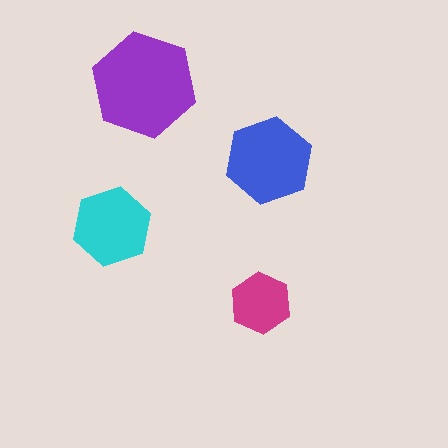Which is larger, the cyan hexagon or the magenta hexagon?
The cyan one.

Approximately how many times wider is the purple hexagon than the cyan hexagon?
About 1.5 times wider.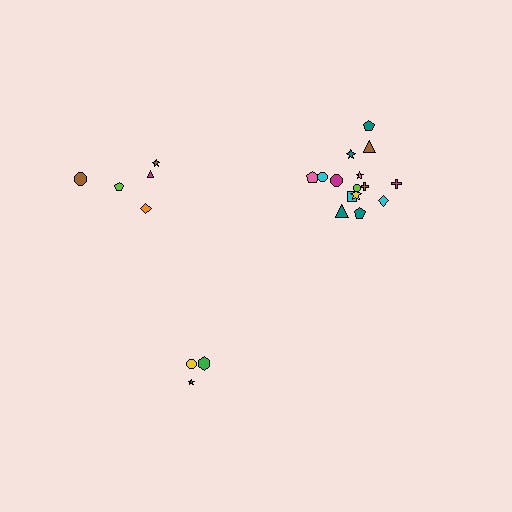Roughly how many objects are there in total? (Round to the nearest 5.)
Roughly 25 objects in total.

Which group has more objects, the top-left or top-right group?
The top-right group.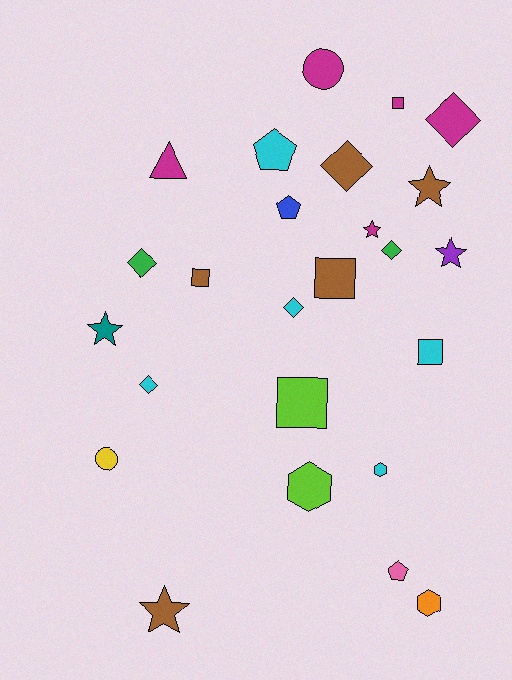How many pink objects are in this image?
There is 1 pink object.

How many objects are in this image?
There are 25 objects.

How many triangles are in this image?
There is 1 triangle.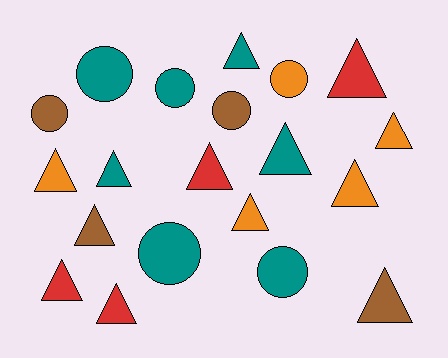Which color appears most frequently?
Teal, with 7 objects.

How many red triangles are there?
There are 4 red triangles.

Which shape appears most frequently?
Triangle, with 13 objects.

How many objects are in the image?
There are 20 objects.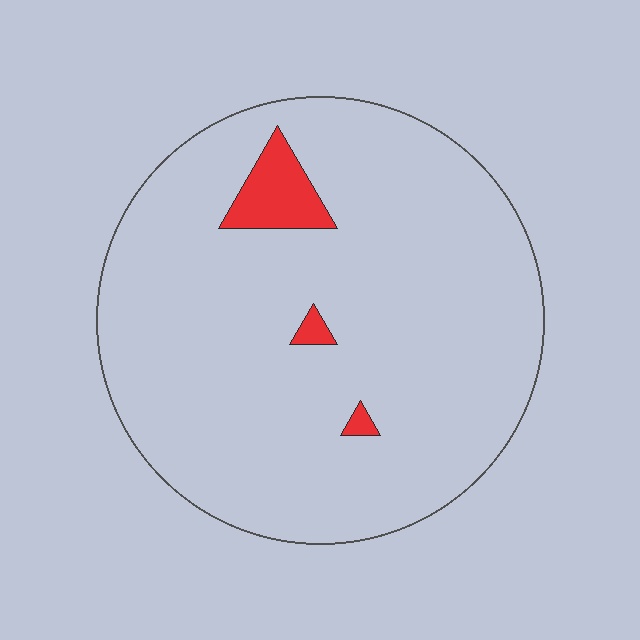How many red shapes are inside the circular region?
3.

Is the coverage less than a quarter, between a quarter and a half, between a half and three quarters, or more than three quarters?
Less than a quarter.